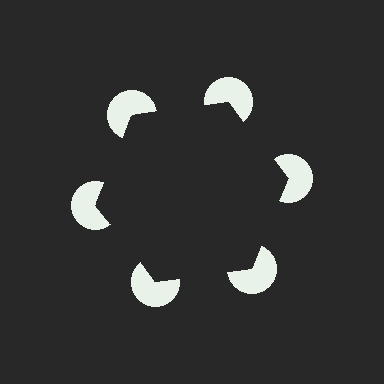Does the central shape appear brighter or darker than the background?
It typically appears slightly darker than the background, even though no actual brightness change is drawn.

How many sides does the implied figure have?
6 sides.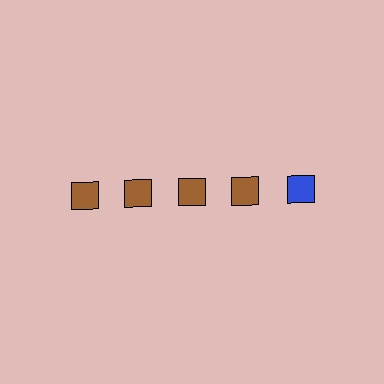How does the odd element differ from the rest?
It has a different color: blue instead of brown.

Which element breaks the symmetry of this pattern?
The blue square in the top row, rightmost column breaks the symmetry. All other shapes are brown squares.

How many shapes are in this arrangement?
There are 5 shapes arranged in a grid pattern.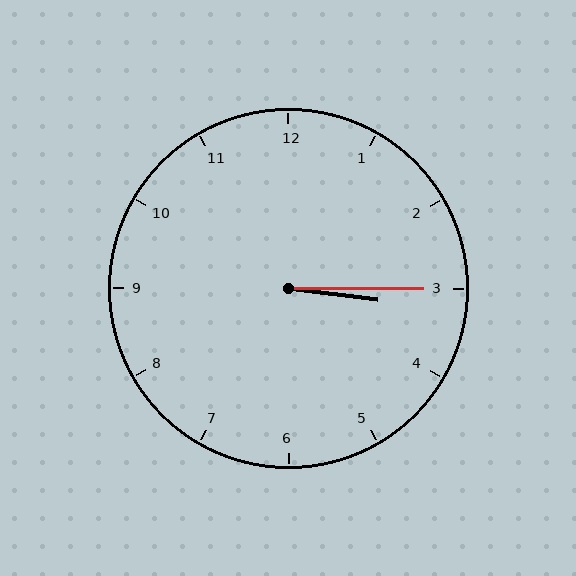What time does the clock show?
3:15.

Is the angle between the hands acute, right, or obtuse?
It is acute.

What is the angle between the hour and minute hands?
Approximately 8 degrees.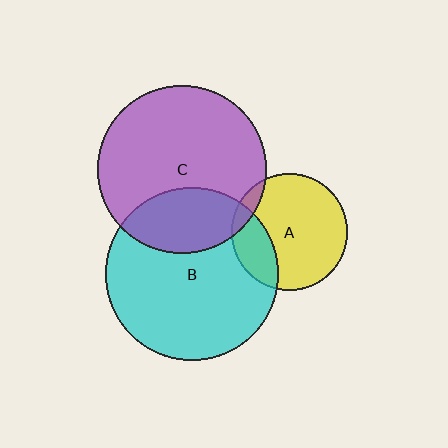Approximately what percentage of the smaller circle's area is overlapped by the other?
Approximately 25%.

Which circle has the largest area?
Circle B (cyan).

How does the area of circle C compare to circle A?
Approximately 2.1 times.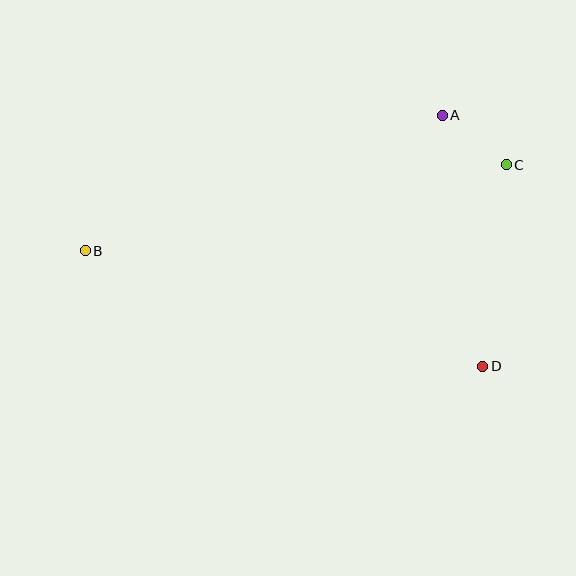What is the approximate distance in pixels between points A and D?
The distance between A and D is approximately 254 pixels.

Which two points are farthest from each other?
Points B and C are farthest from each other.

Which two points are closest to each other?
Points A and C are closest to each other.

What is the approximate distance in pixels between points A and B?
The distance between A and B is approximately 382 pixels.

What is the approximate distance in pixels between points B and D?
The distance between B and D is approximately 414 pixels.